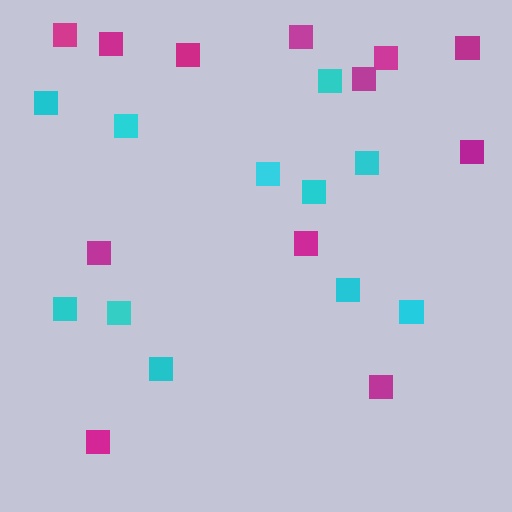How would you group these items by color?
There are 2 groups: one group of cyan squares (11) and one group of magenta squares (12).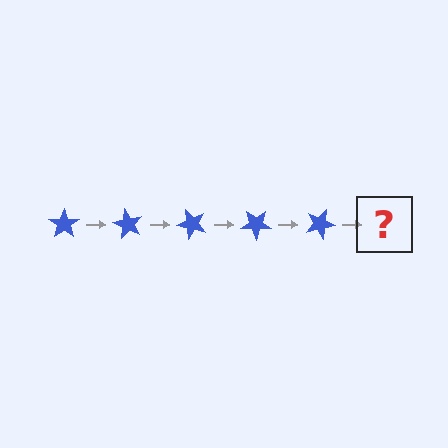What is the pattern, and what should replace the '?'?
The pattern is that the star rotates 60 degrees each step. The '?' should be a blue star rotated 300 degrees.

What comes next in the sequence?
The next element should be a blue star rotated 300 degrees.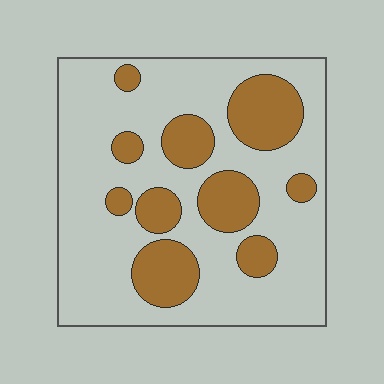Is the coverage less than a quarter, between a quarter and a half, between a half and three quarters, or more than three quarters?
Between a quarter and a half.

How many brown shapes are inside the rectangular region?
10.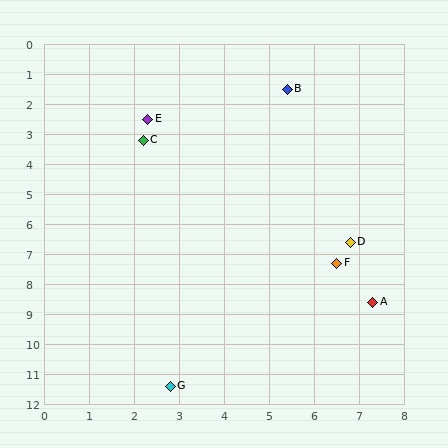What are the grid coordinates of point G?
Point G is at approximately (2.8, 11.4).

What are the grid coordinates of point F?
Point F is at approximately (6.5, 7.3).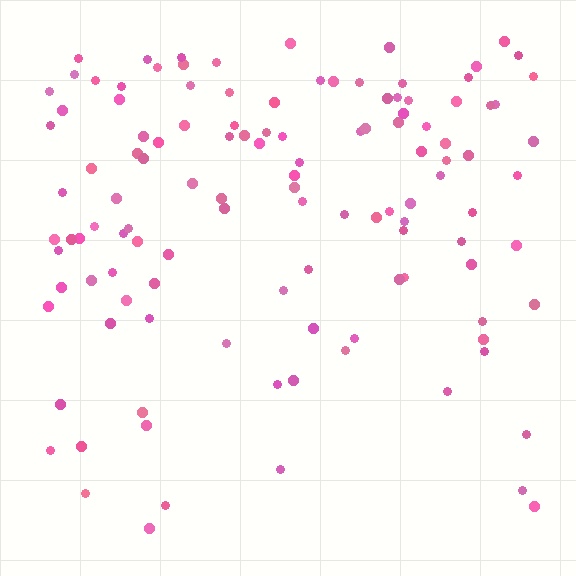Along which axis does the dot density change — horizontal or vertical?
Vertical.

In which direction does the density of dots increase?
From bottom to top, with the top side densest.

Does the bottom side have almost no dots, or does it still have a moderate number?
Still a moderate number, just noticeably fewer than the top.